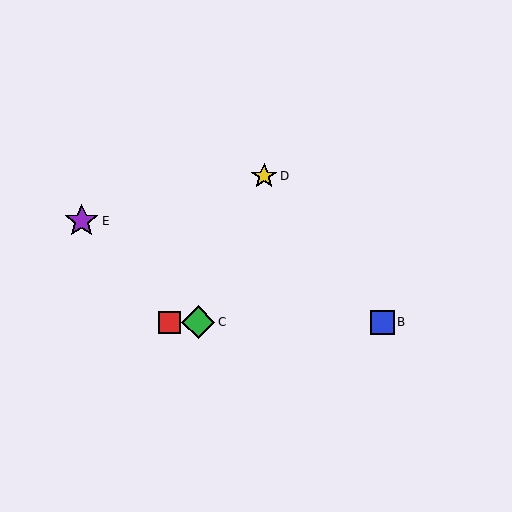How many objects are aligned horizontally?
3 objects (A, B, C) are aligned horizontally.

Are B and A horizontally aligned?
Yes, both are at y≈322.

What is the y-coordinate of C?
Object C is at y≈322.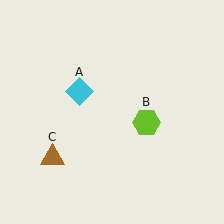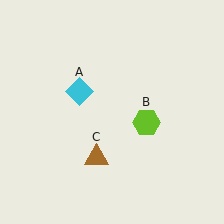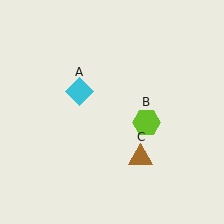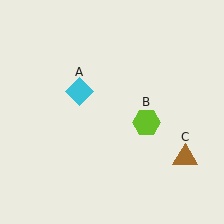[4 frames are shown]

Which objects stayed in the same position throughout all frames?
Cyan diamond (object A) and lime hexagon (object B) remained stationary.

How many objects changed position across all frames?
1 object changed position: brown triangle (object C).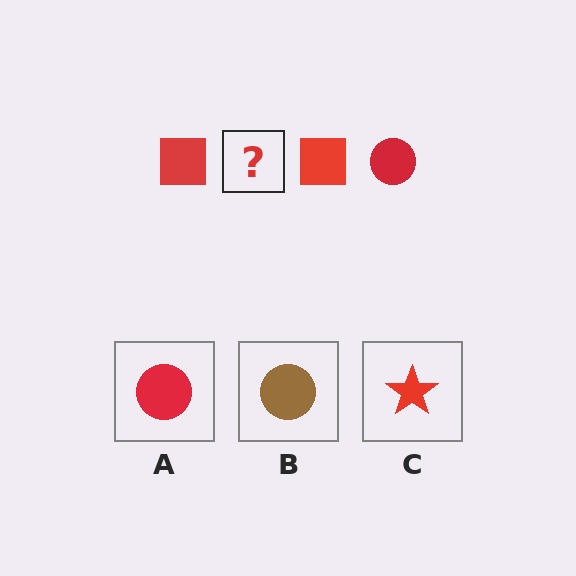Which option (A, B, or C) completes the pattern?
A.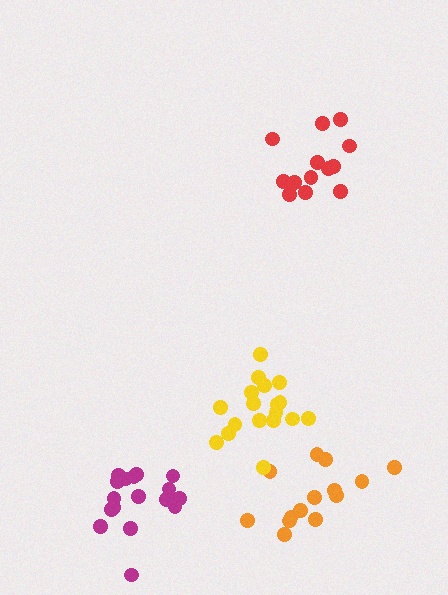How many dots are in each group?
Group 1: 14 dots, Group 2: 17 dots, Group 3: 13 dots, Group 4: 18 dots (62 total).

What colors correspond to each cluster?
The clusters are colored: orange, magenta, red, yellow.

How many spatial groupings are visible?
There are 4 spatial groupings.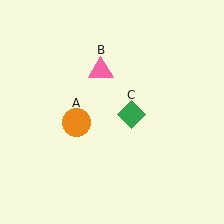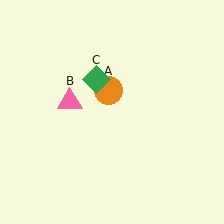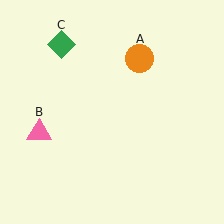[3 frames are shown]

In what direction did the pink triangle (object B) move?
The pink triangle (object B) moved down and to the left.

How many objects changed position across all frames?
3 objects changed position: orange circle (object A), pink triangle (object B), green diamond (object C).